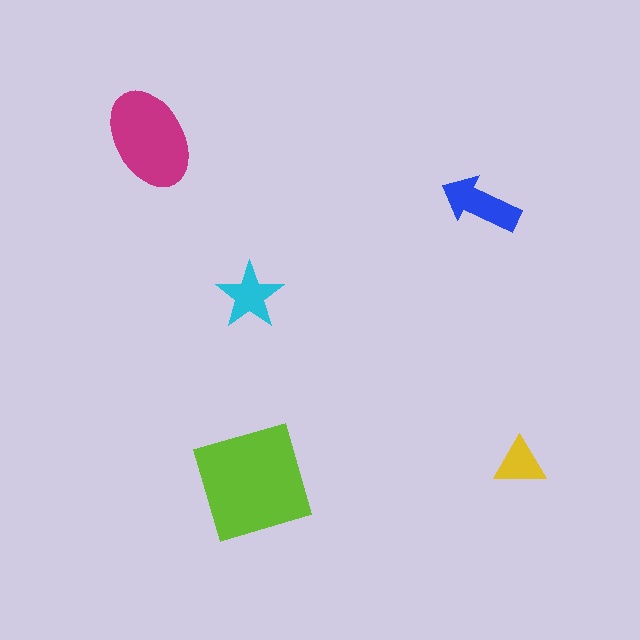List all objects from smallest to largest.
The yellow triangle, the cyan star, the blue arrow, the magenta ellipse, the lime square.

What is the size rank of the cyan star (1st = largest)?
4th.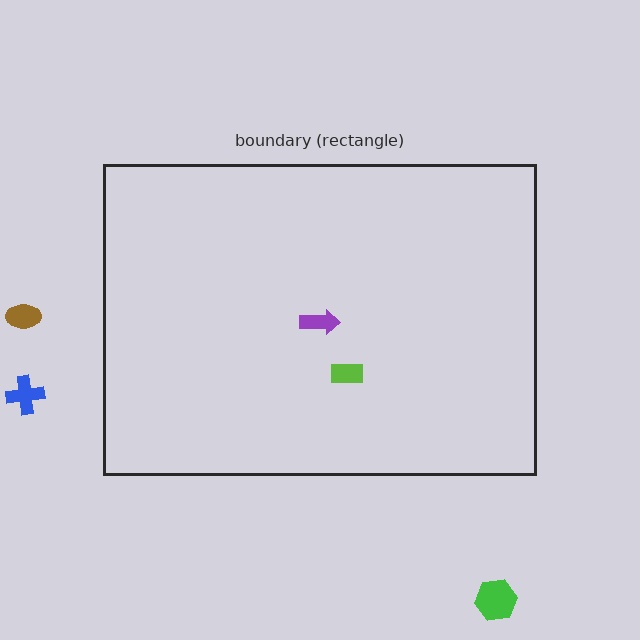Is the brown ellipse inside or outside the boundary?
Outside.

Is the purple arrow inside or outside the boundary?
Inside.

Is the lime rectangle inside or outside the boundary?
Inside.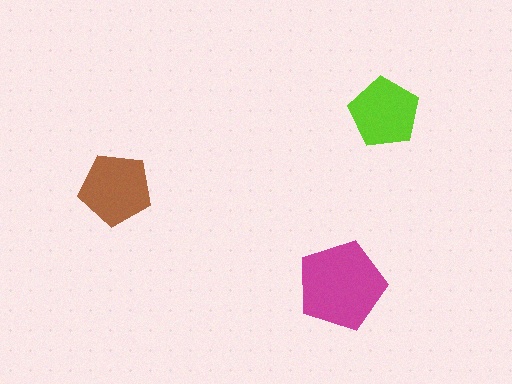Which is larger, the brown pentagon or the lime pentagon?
The brown one.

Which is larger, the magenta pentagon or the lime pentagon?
The magenta one.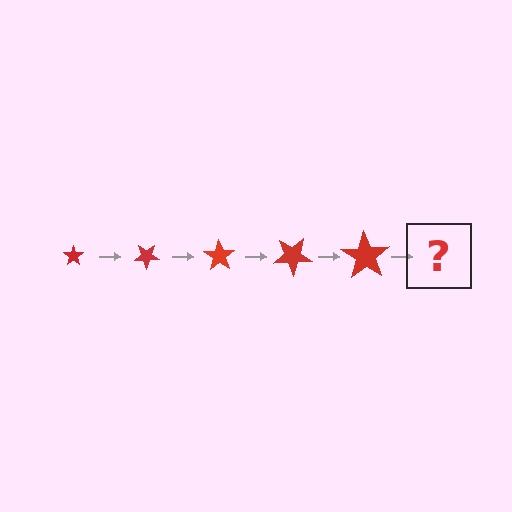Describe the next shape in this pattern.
It should be a star, larger than the previous one and rotated 175 degrees from the start.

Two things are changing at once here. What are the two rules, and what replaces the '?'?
The two rules are that the star grows larger each step and it rotates 35 degrees each step. The '?' should be a star, larger than the previous one and rotated 175 degrees from the start.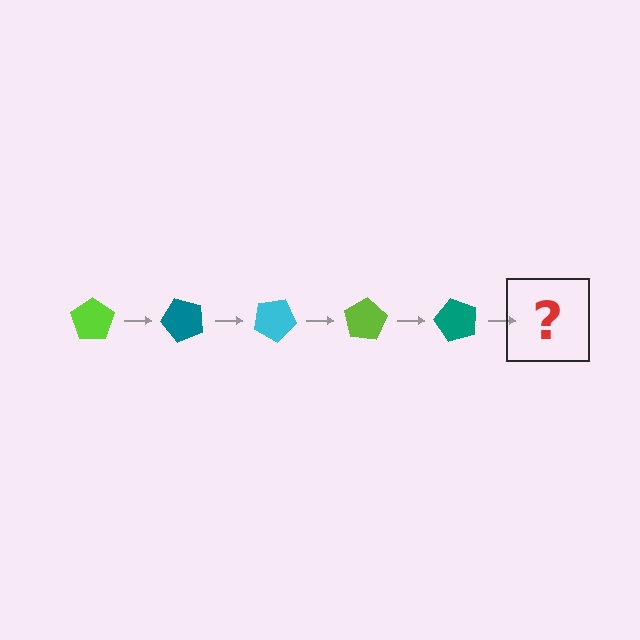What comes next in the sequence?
The next element should be a cyan pentagon, rotated 250 degrees from the start.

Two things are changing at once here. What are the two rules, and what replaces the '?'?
The two rules are that it rotates 50 degrees each step and the color cycles through lime, teal, and cyan. The '?' should be a cyan pentagon, rotated 250 degrees from the start.